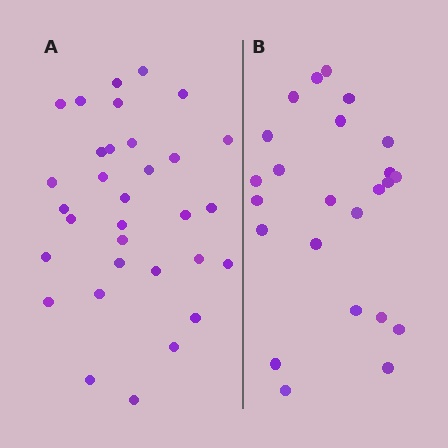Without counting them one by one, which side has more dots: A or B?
Region A (the left region) has more dots.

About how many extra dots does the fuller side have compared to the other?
Region A has roughly 8 or so more dots than region B.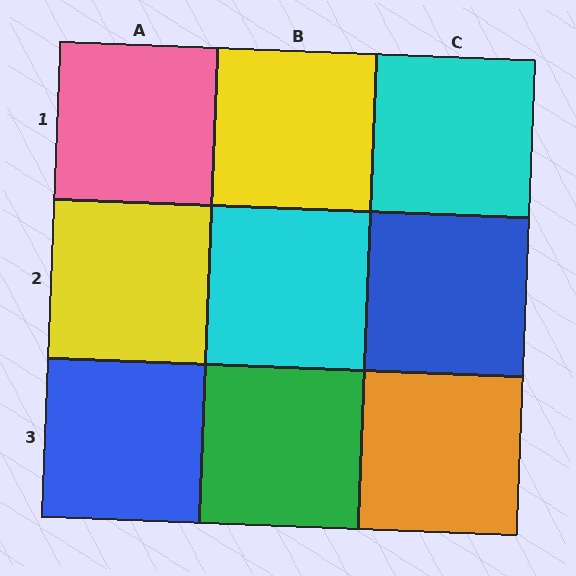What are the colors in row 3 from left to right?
Blue, green, orange.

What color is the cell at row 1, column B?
Yellow.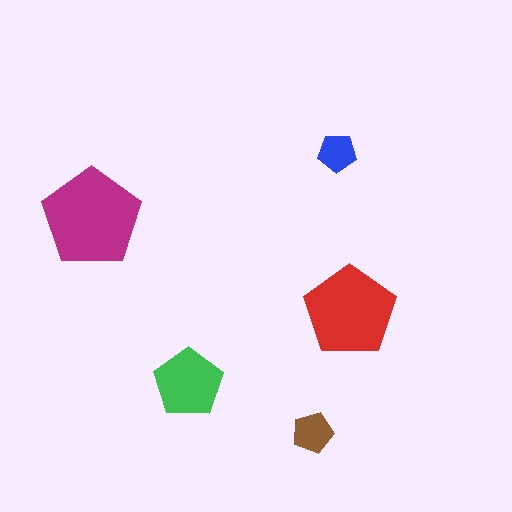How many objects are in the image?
There are 5 objects in the image.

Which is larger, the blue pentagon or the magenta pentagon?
The magenta one.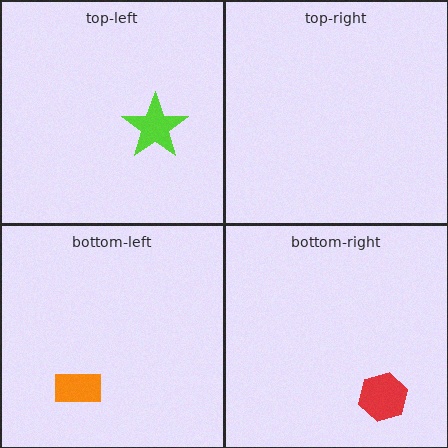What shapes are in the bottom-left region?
The orange rectangle.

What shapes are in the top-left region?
The lime star.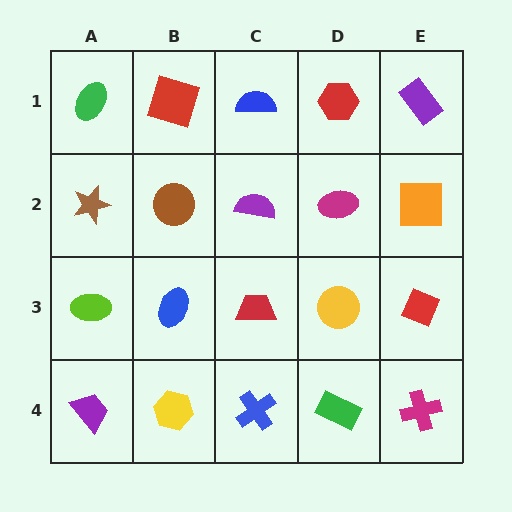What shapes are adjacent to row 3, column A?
A brown star (row 2, column A), a purple trapezoid (row 4, column A), a blue ellipse (row 3, column B).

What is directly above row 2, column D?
A red hexagon.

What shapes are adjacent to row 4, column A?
A lime ellipse (row 3, column A), a yellow hexagon (row 4, column B).